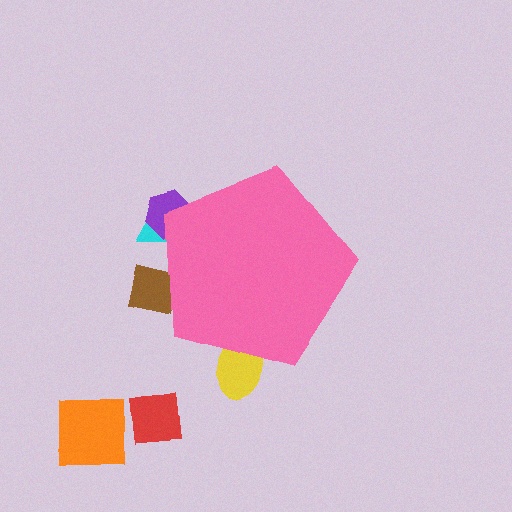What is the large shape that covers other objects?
A pink pentagon.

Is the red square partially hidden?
No, the red square is fully visible.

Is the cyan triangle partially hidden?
Yes, the cyan triangle is partially hidden behind the pink pentagon.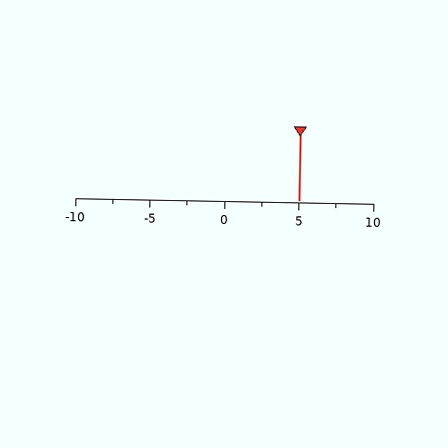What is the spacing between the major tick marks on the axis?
The major ticks are spaced 5 apart.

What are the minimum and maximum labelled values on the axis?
The axis runs from -10 to 10.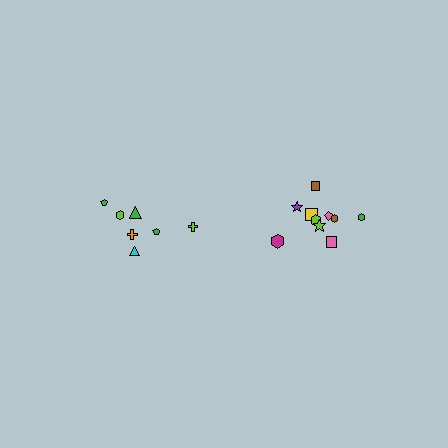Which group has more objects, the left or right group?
The right group.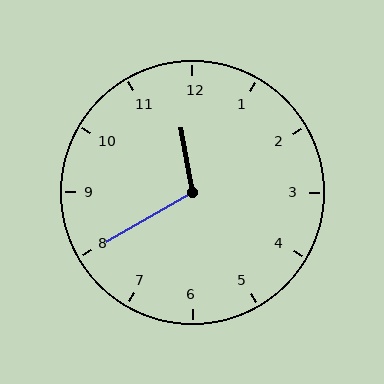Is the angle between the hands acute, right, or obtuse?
It is obtuse.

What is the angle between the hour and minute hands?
Approximately 110 degrees.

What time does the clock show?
11:40.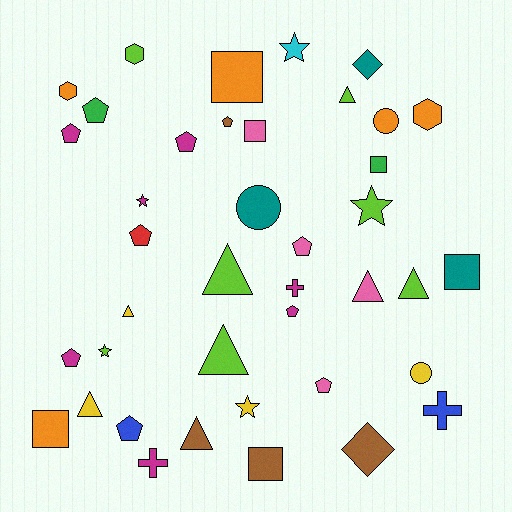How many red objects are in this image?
There is 1 red object.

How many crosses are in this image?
There are 3 crosses.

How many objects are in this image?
There are 40 objects.